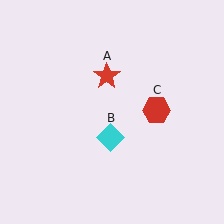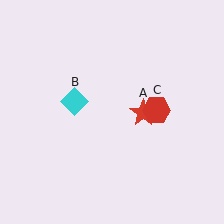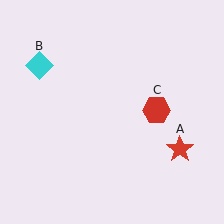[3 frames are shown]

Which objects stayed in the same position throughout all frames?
Red hexagon (object C) remained stationary.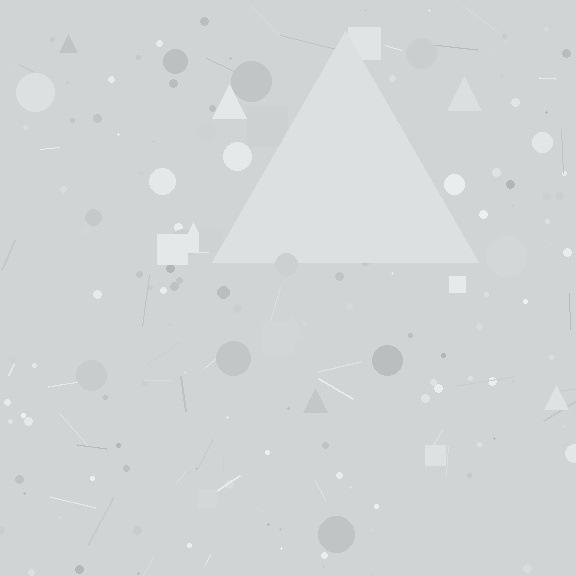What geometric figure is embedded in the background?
A triangle is embedded in the background.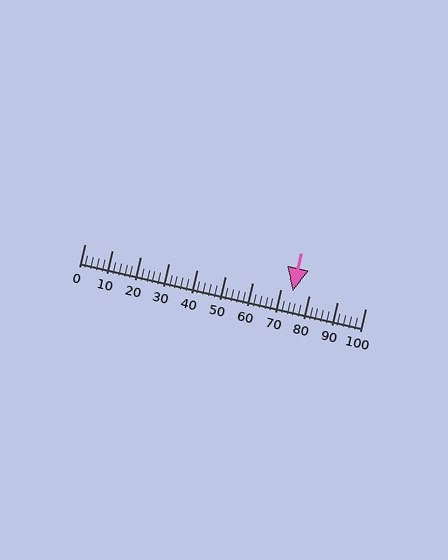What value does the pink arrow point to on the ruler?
The pink arrow points to approximately 74.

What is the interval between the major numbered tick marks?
The major tick marks are spaced 10 units apart.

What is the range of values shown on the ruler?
The ruler shows values from 0 to 100.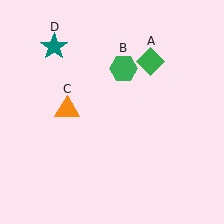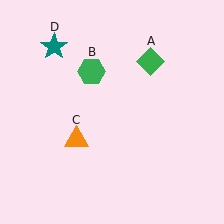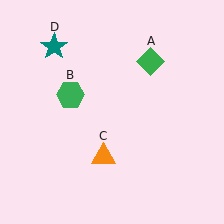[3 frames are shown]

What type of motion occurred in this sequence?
The green hexagon (object B), orange triangle (object C) rotated counterclockwise around the center of the scene.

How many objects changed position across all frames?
2 objects changed position: green hexagon (object B), orange triangle (object C).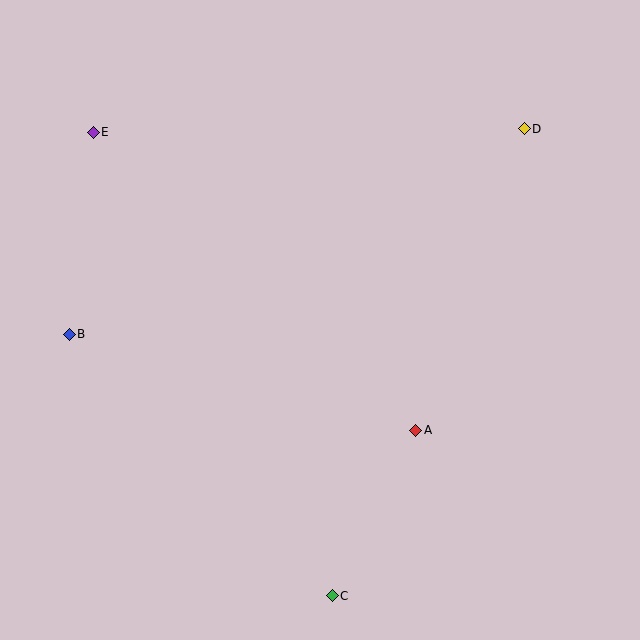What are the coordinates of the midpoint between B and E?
The midpoint between B and E is at (81, 233).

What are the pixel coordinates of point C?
Point C is at (332, 596).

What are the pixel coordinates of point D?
Point D is at (524, 129).